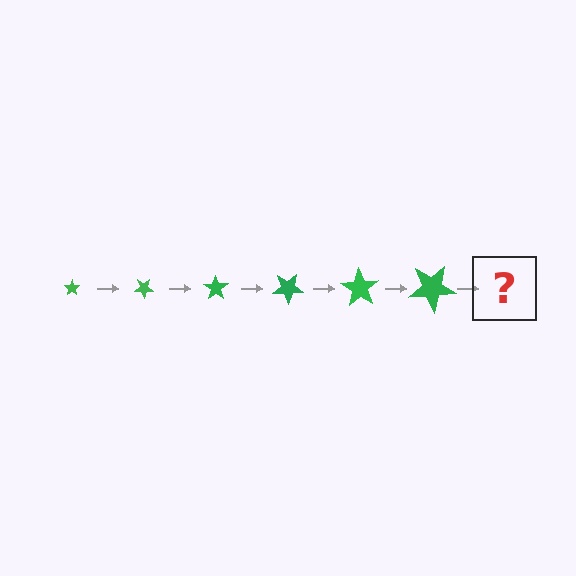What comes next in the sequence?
The next element should be a star, larger than the previous one and rotated 210 degrees from the start.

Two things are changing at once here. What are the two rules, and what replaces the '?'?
The two rules are that the star grows larger each step and it rotates 35 degrees each step. The '?' should be a star, larger than the previous one and rotated 210 degrees from the start.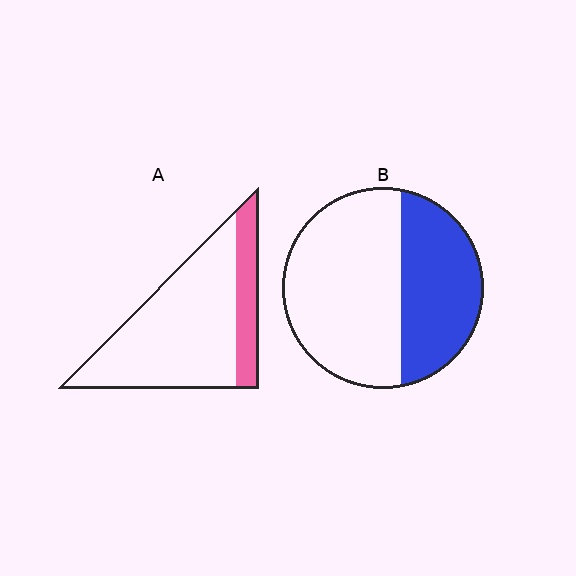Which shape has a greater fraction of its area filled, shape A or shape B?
Shape B.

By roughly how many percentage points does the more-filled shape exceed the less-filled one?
By roughly 15 percentage points (B over A).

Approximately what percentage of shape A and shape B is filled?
A is approximately 20% and B is approximately 40%.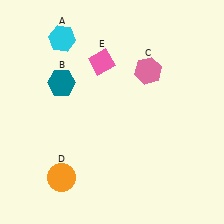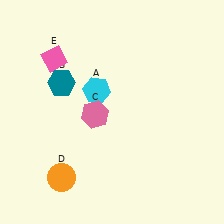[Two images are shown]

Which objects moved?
The objects that moved are: the cyan hexagon (A), the pink hexagon (C), the pink diamond (E).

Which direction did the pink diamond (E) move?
The pink diamond (E) moved left.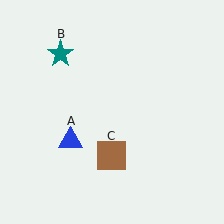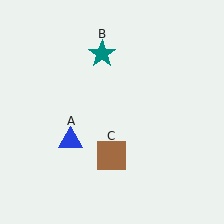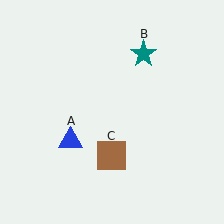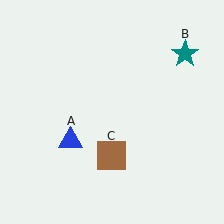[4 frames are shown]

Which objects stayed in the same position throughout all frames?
Blue triangle (object A) and brown square (object C) remained stationary.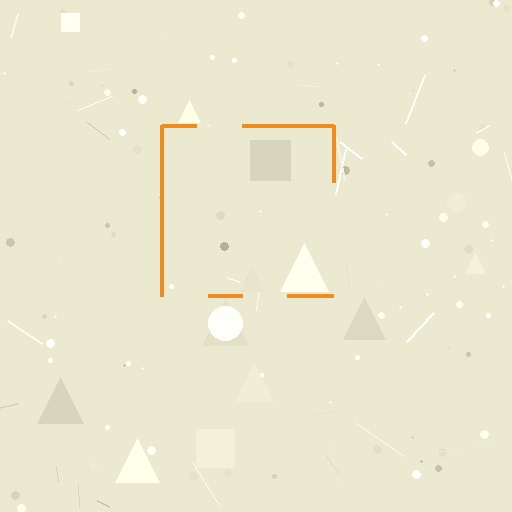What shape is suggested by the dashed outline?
The dashed outline suggests a square.